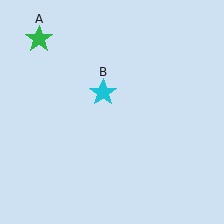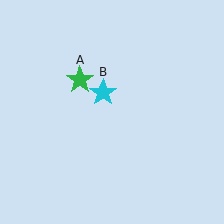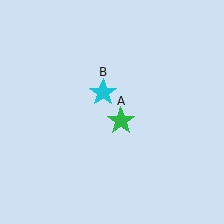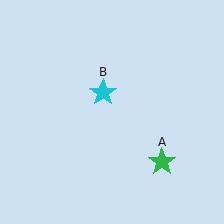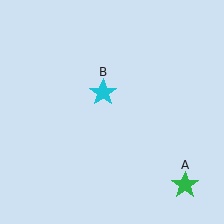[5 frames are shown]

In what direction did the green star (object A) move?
The green star (object A) moved down and to the right.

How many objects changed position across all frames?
1 object changed position: green star (object A).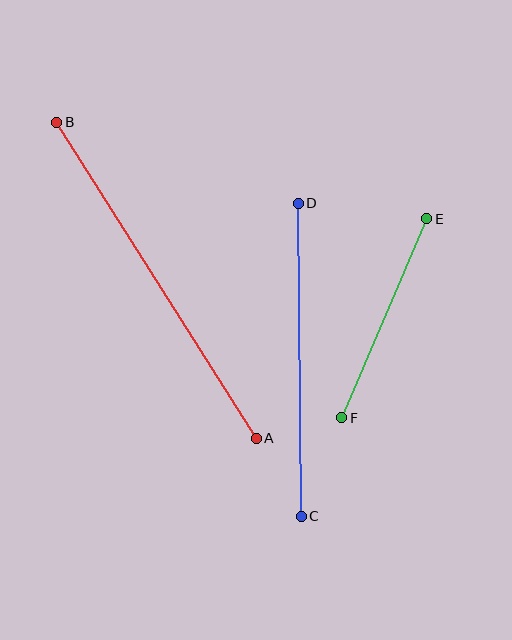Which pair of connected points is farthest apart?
Points A and B are farthest apart.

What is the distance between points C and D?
The distance is approximately 313 pixels.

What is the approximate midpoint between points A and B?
The midpoint is at approximately (157, 280) pixels.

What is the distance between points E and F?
The distance is approximately 216 pixels.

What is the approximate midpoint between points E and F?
The midpoint is at approximately (384, 318) pixels.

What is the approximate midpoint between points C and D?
The midpoint is at approximately (300, 360) pixels.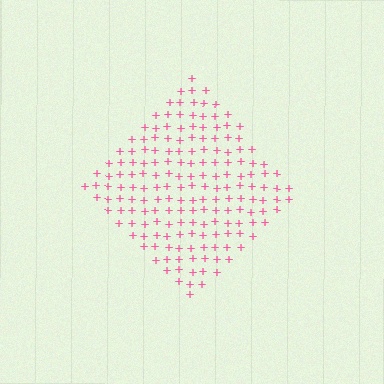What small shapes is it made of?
It is made of small plus signs.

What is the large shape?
The large shape is a diamond.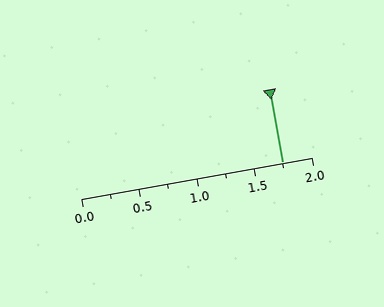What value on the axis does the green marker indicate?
The marker indicates approximately 1.75.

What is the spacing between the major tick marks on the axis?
The major ticks are spaced 0.5 apart.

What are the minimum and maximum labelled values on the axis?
The axis runs from 0.0 to 2.0.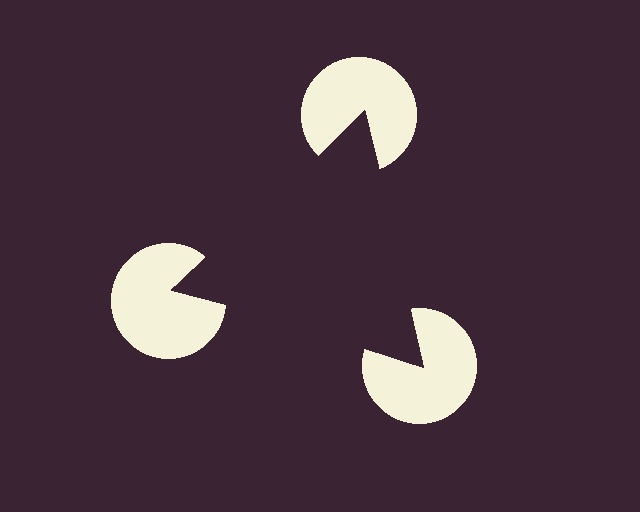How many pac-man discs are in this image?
There are 3 — one at each vertex of the illusory triangle.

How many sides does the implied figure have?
3 sides.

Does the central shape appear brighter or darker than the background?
It typically appears slightly darker than the background, even though no actual brightness change is drawn.